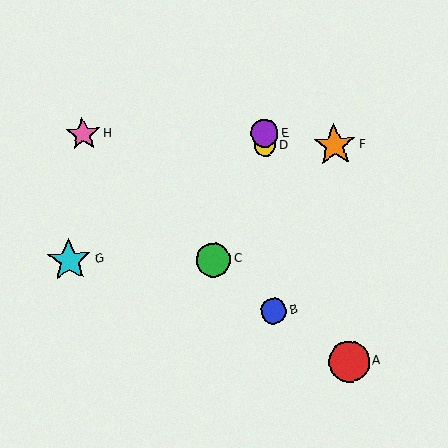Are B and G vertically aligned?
No, B is at x≈274 and G is at x≈69.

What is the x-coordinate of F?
Object F is at x≈335.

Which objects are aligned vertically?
Objects B, D, E are aligned vertically.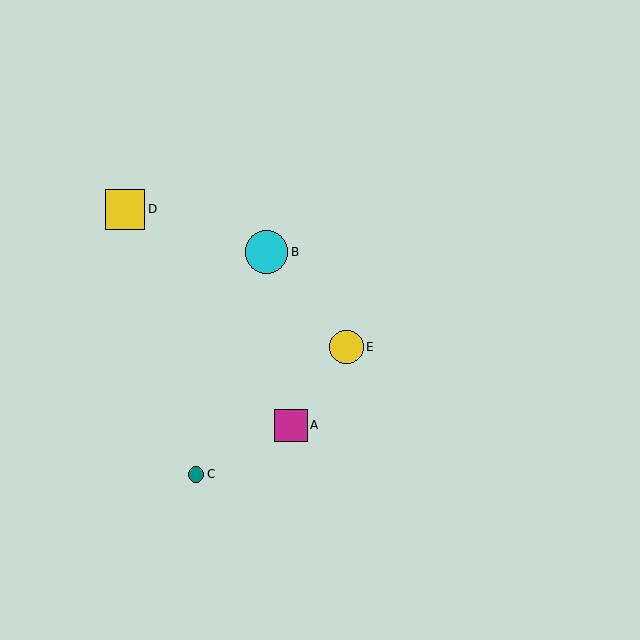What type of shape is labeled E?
Shape E is a yellow circle.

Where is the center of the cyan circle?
The center of the cyan circle is at (267, 252).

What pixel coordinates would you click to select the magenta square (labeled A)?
Click at (291, 425) to select the magenta square A.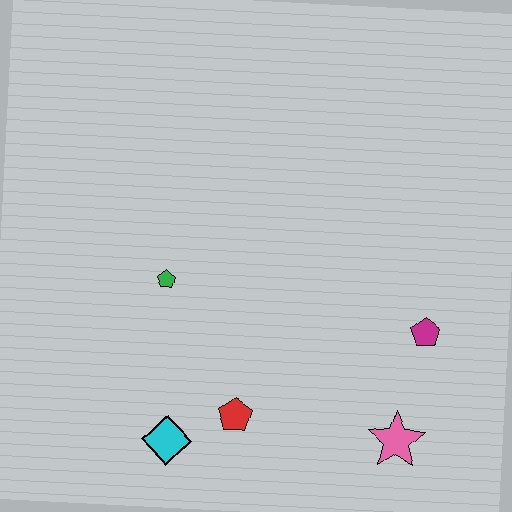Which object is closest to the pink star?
The magenta pentagon is closest to the pink star.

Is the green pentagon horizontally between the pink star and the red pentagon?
No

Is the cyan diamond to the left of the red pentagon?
Yes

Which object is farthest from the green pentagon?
The pink star is farthest from the green pentagon.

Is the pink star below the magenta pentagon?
Yes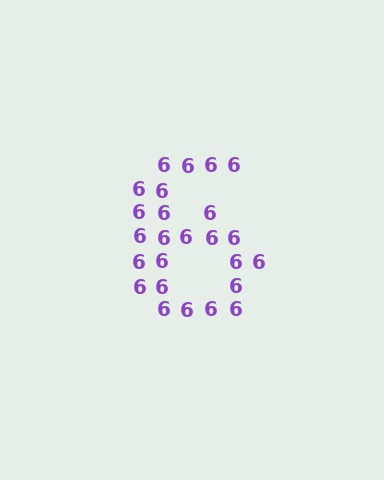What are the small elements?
The small elements are digit 6's.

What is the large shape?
The large shape is the digit 6.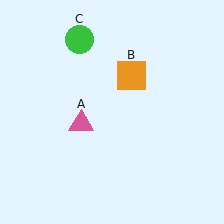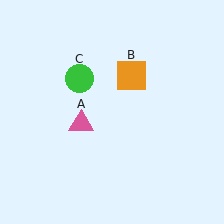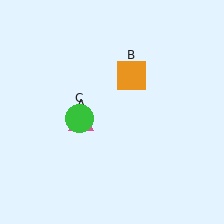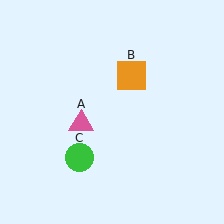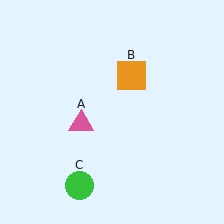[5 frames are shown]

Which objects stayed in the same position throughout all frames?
Pink triangle (object A) and orange square (object B) remained stationary.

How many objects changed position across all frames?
1 object changed position: green circle (object C).